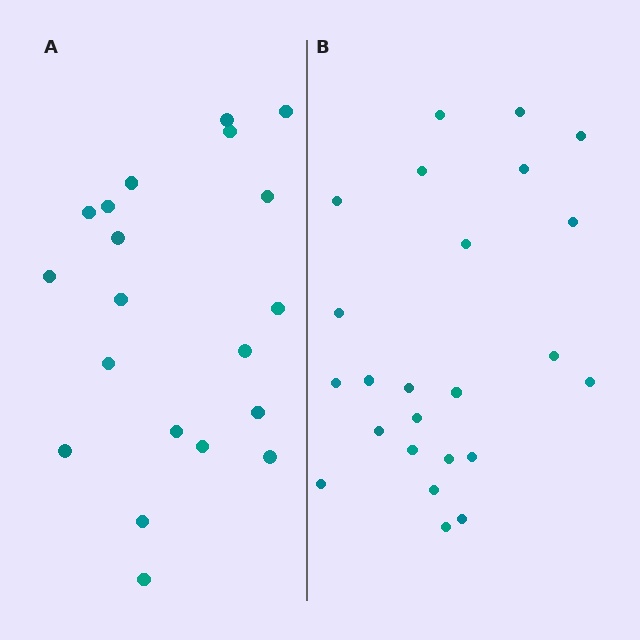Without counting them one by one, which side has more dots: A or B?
Region B (the right region) has more dots.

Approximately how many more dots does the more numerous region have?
Region B has about 4 more dots than region A.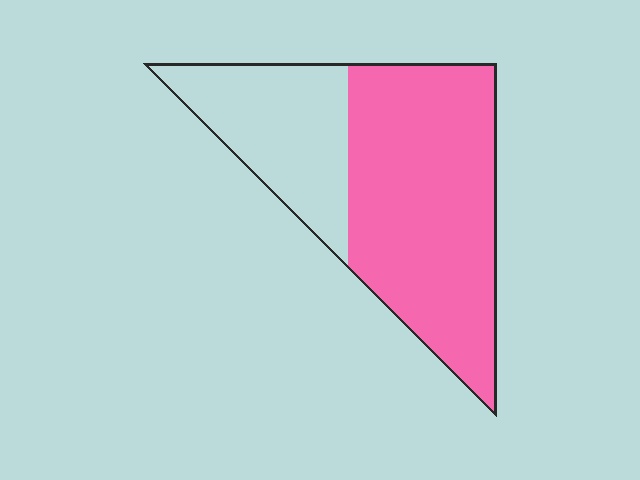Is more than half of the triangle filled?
Yes.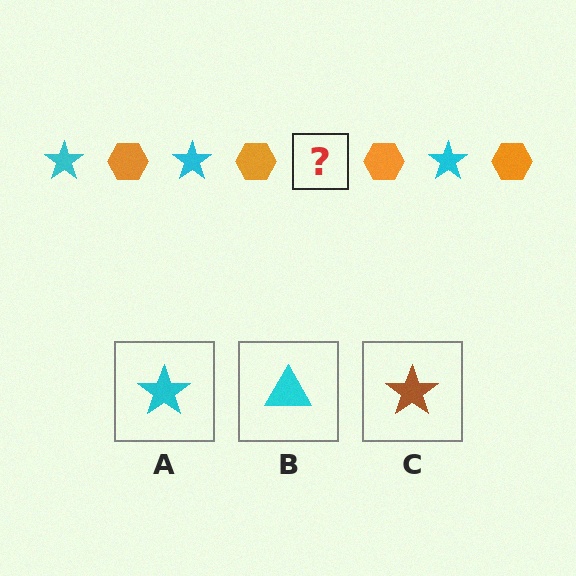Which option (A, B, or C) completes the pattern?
A.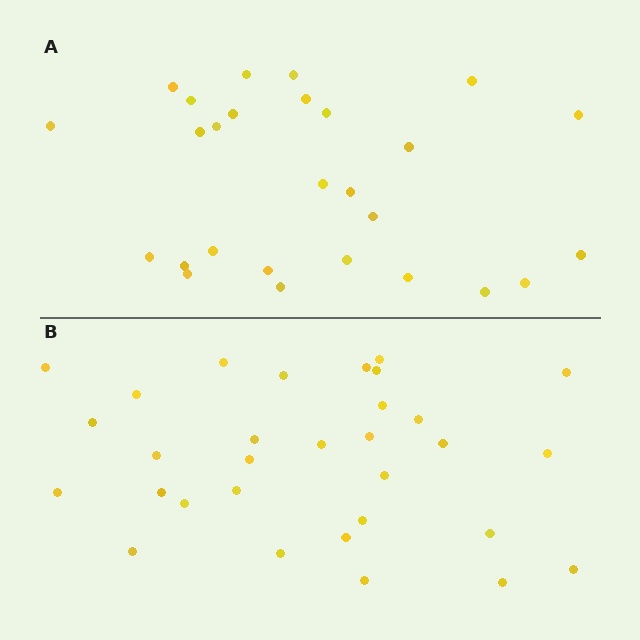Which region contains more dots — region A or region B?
Region B (the bottom region) has more dots.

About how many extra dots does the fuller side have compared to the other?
Region B has about 4 more dots than region A.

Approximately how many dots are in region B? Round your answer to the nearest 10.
About 30 dots. (The exact count is 31, which rounds to 30.)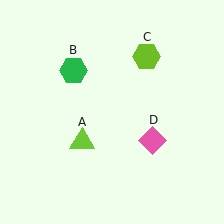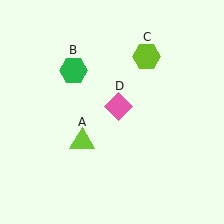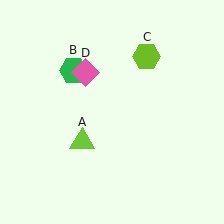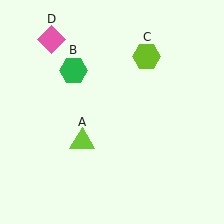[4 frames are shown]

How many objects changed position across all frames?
1 object changed position: pink diamond (object D).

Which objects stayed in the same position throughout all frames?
Lime triangle (object A) and green hexagon (object B) and lime hexagon (object C) remained stationary.